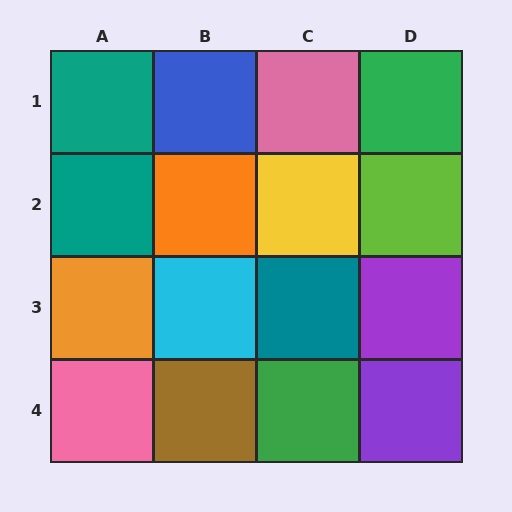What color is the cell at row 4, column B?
Brown.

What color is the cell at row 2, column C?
Yellow.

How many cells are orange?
2 cells are orange.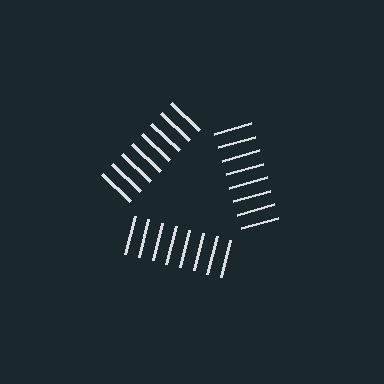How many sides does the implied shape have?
3 sides — the line-ends trace a triangle.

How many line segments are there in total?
24 — 8 along each of the 3 edges.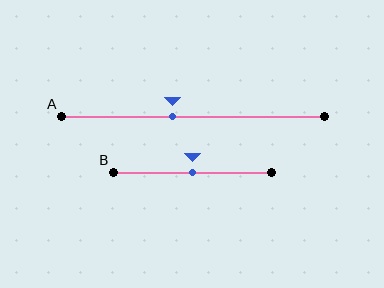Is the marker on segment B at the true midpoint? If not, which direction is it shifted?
Yes, the marker on segment B is at the true midpoint.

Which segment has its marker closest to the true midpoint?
Segment B has its marker closest to the true midpoint.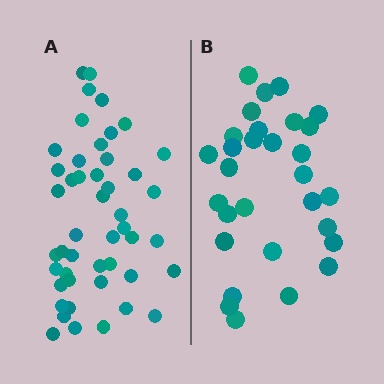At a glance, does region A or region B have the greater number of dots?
Region A (the left region) has more dots.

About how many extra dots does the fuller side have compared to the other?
Region A has approximately 15 more dots than region B.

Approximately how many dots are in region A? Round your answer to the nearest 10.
About 50 dots. (The exact count is 47, which rounds to 50.)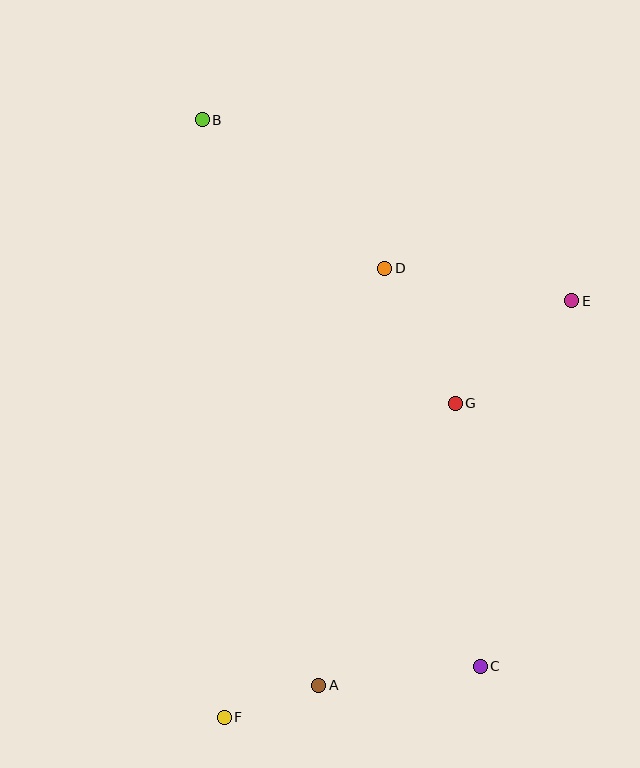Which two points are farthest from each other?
Points B and C are farthest from each other.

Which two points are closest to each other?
Points A and F are closest to each other.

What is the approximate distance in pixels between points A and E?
The distance between A and E is approximately 460 pixels.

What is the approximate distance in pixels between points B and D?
The distance between B and D is approximately 235 pixels.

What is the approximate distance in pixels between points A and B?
The distance between A and B is approximately 577 pixels.